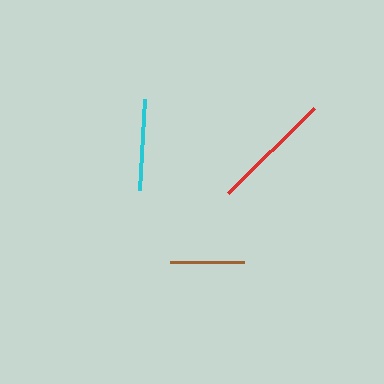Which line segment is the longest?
The red line is the longest at approximately 121 pixels.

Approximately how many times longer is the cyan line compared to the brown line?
The cyan line is approximately 1.2 times the length of the brown line.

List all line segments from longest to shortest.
From longest to shortest: red, cyan, brown.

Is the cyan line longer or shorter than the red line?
The red line is longer than the cyan line.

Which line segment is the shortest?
The brown line is the shortest at approximately 74 pixels.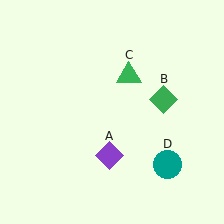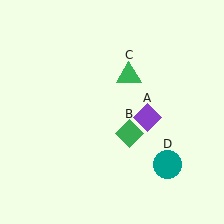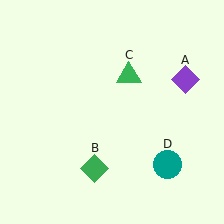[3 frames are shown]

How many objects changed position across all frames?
2 objects changed position: purple diamond (object A), green diamond (object B).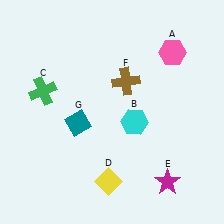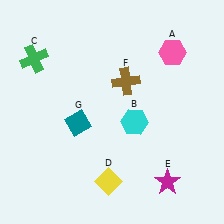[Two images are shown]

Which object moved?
The green cross (C) moved up.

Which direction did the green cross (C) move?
The green cross (C) moved up.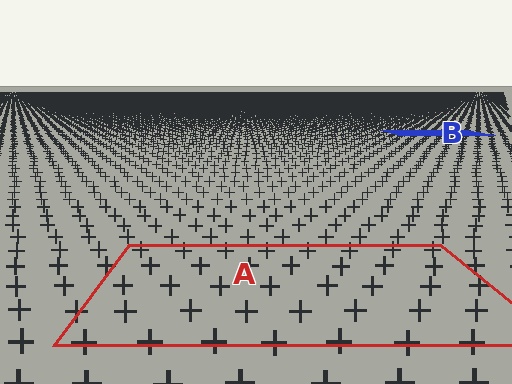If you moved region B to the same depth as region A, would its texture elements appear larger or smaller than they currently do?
They would appear larger. At a closer depth, the same texture elements are projected at a bigger on-screen size.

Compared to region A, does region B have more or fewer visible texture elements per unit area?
Region B has more texture elements per unit area — they are packed more densely because it is farther away.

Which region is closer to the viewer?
Region A is closer. The texture elements there are larger and more spread out.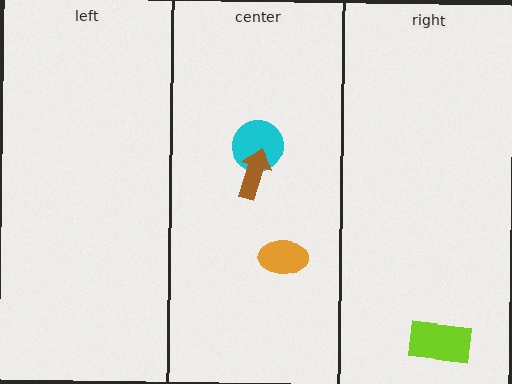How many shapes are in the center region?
3.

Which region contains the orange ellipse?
The center region.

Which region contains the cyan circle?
The center region.